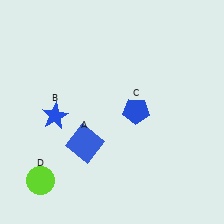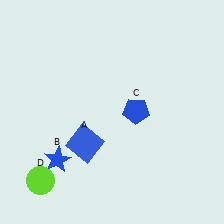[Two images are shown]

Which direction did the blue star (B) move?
The blue star (B) moved down.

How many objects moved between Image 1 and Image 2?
1 object moved between the two images.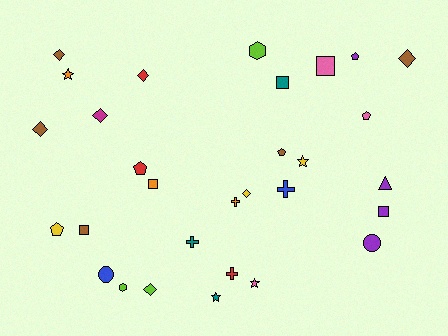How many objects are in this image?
There are 30 objects.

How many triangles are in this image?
There is 1 triangle.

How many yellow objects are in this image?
There are 3 yellow objects.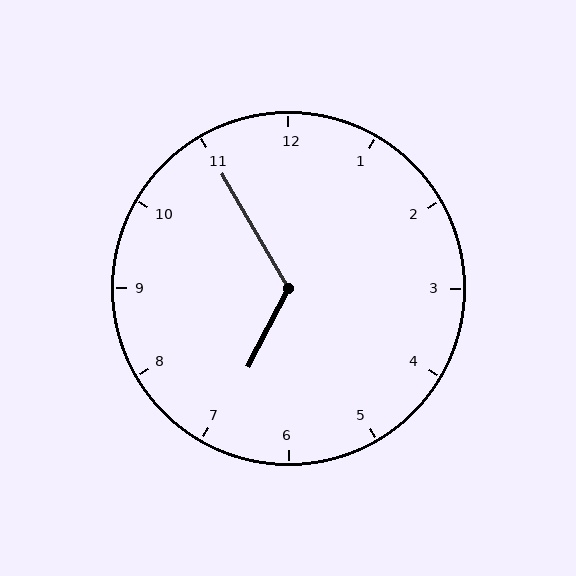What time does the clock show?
6:55.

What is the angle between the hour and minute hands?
Approximately 122 degrees.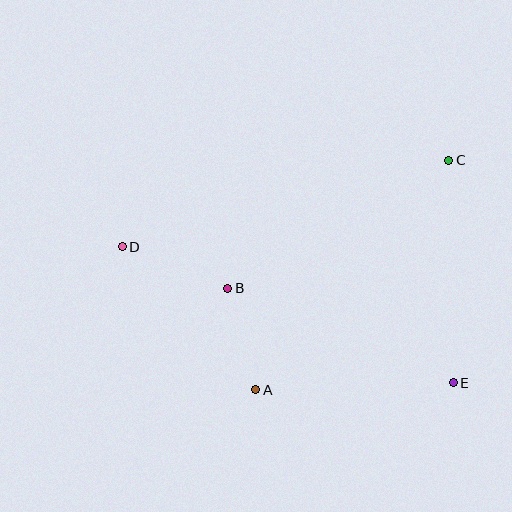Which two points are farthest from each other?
Points D and E are farthest from each other.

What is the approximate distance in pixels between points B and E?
The distance between B and E is approximately 244 pixels.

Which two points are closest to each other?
Points A and B are closest to each other.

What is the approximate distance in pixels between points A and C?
The distance between A and C is approximately 300 pixels.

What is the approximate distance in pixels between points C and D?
The distance between C and D is approximately 338 pixels.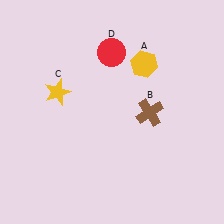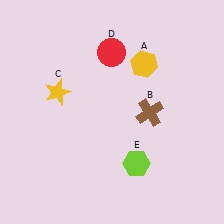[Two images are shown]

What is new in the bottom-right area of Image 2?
A lime hexagon (E) was added in the bottom-right area of Image 2.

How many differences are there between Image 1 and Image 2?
There is 1 difference between the two images.